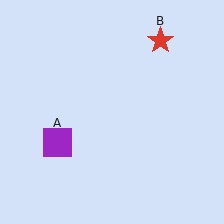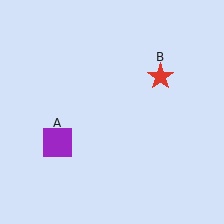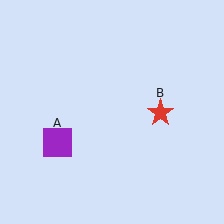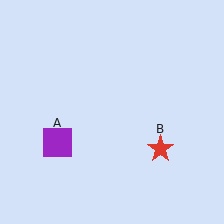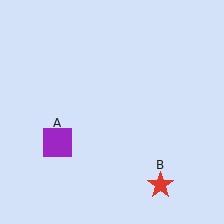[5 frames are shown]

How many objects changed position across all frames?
1 object changed position: red star (object B).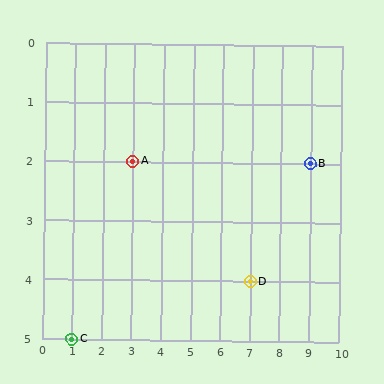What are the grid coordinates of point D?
Point D is at grid coordinates (7, 4).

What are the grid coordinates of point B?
Point B is at grid coordinates (9, 2).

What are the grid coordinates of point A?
Point A is at grid coordinates (3, 2).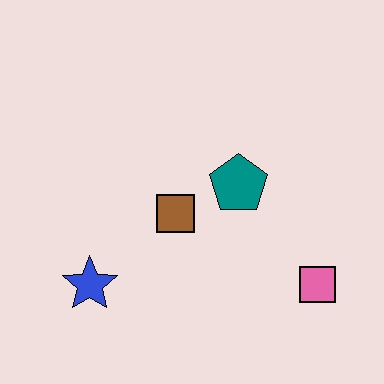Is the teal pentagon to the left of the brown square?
No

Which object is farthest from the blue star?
The pink square is farthest from the blue star.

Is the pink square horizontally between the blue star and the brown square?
No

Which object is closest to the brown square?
The teal pentagon is closest to the brown square.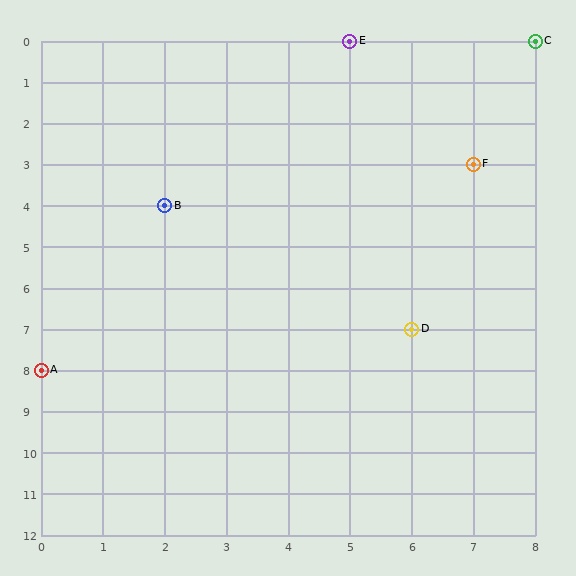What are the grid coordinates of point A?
Point A is at grid coordinates (0, 8).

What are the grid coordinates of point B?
Point B is at grid coordinates (2, 4).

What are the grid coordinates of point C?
Point C is at grid coordinates (8, 0).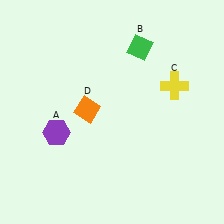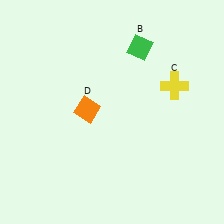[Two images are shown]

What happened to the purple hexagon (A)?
The purple hexagon (A) was removed in Image 2. It was in the bottom-left area of Image 1.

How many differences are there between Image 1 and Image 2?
There is 1 difference between the two images.